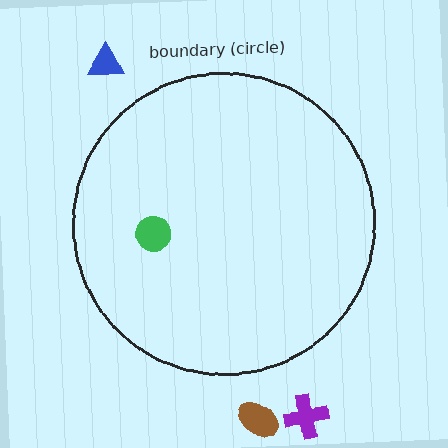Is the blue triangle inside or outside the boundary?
Outside.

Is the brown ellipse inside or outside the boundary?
Outside.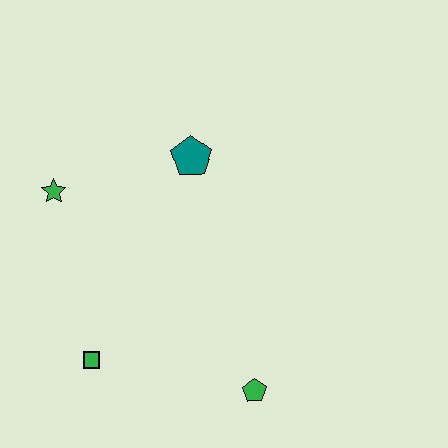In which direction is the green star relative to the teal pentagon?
The green star is to the left of the teal pentagon.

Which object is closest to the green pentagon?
The green square is closest to the green pentagon.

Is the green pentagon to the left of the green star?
No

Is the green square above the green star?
No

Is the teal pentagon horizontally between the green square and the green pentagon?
Yes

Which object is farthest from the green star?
The green pentagon is farthest from the green star.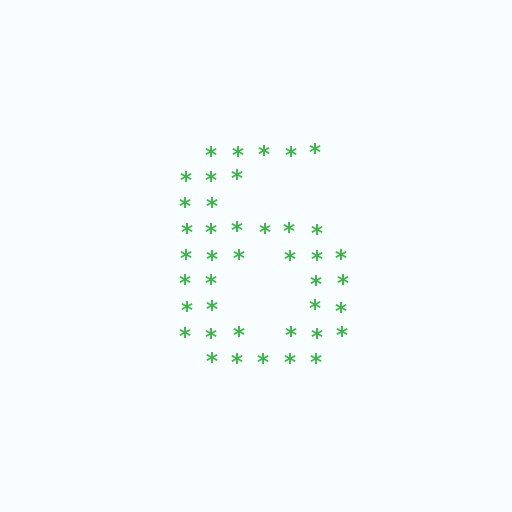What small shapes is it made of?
It is made of small asterisks.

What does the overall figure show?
The overall figure shows the digit 6.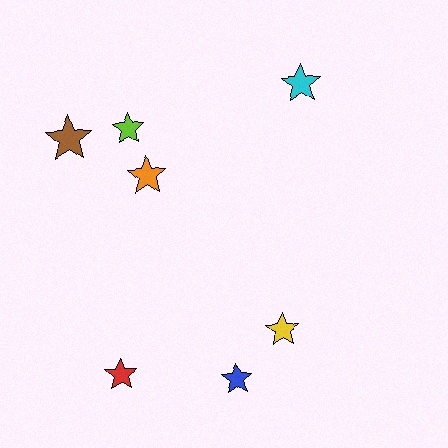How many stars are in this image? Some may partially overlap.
There are 7 stars.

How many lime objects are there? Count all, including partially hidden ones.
There is 1 lime object.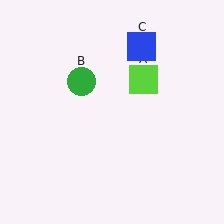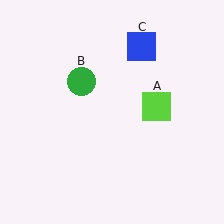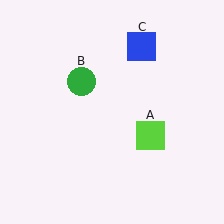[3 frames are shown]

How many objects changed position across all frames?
1 object changed position: lime square (object A).